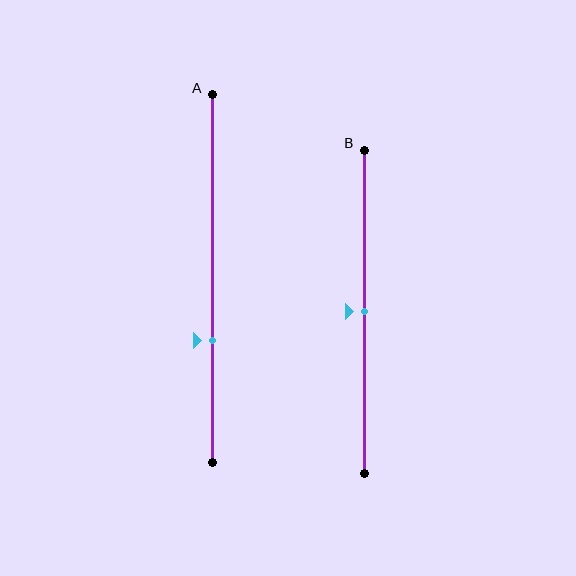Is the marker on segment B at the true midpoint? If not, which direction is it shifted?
Yes, the marker on segment B is at the true midpoint.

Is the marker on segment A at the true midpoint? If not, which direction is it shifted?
No, the marker on segment A is shifted downward by about 17% of the segment length.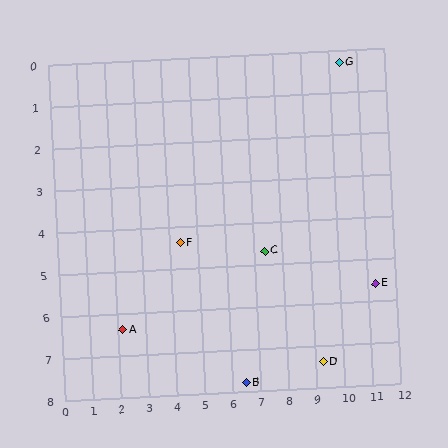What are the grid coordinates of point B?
Point B is at approximately (6.5, 7.8).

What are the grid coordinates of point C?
Point C is at approximately (7.4, 4.7).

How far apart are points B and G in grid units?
Points B and G are about 8.5 grid units apart.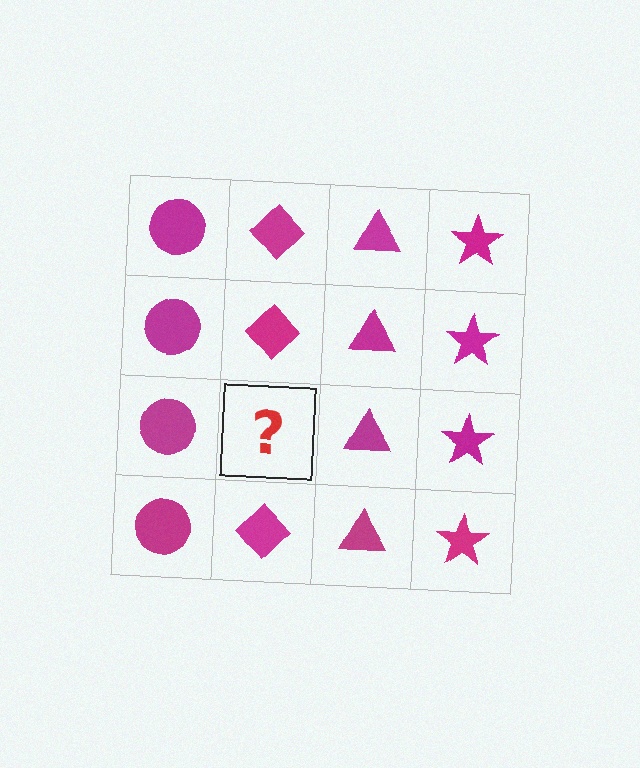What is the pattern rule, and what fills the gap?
The rule is that each column has a consistent shape. The gap should be filled with a magenta diamond.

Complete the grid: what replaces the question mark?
The question mark should be replaced with a magenta diamond.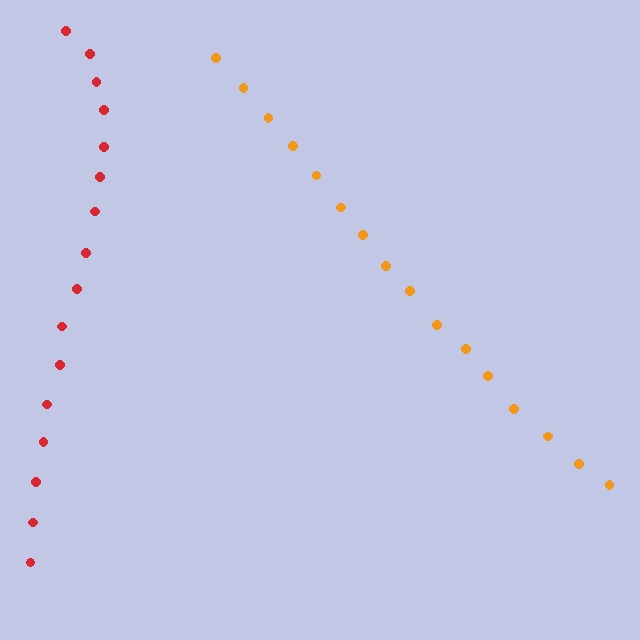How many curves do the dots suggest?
There are 2 distinct paths.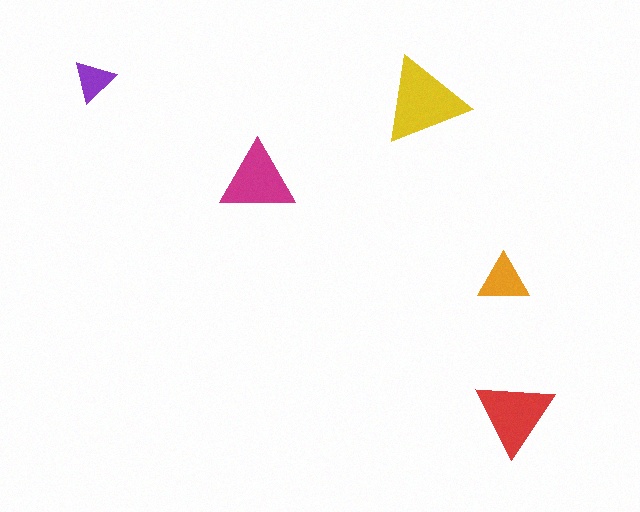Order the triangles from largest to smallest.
the yellow one, the red one, the magenta one, the orange one, the purple one.